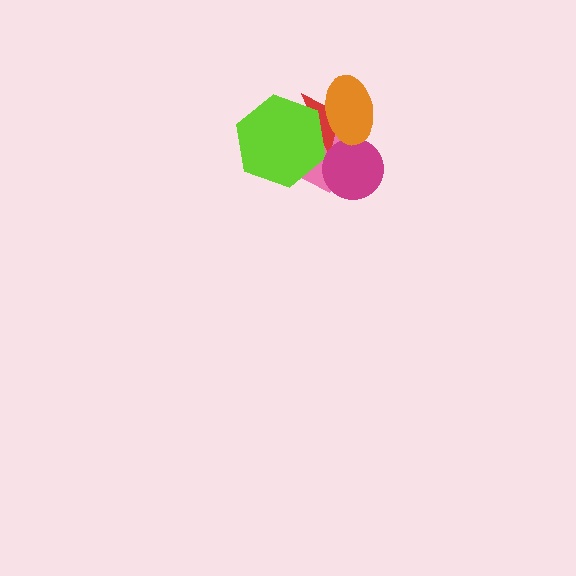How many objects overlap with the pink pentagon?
4 objects overlap with the pink pentagon.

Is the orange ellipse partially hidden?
No, no other shape covers it.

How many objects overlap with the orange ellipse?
3 objects overlap with the orange ellipse.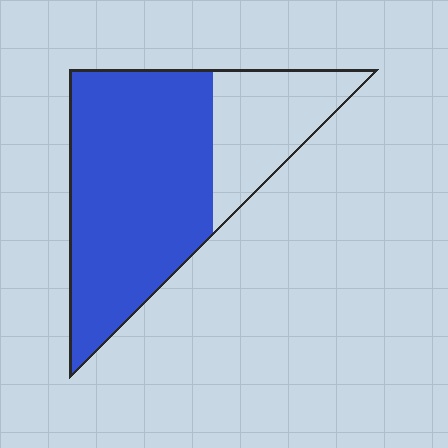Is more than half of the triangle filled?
Yes.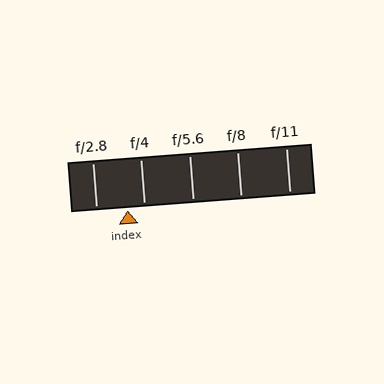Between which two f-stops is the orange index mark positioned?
The index mark is between f/2.8 and f/4.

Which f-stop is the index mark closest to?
The index mark is closest to f/4.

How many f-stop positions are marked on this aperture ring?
There are 5 f-stop positions marked.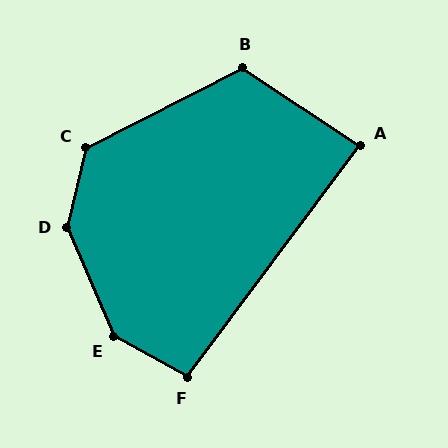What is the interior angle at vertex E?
Approximately 142 degrees (obtuse).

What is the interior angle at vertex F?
Approximately 98 degrees (obtuse).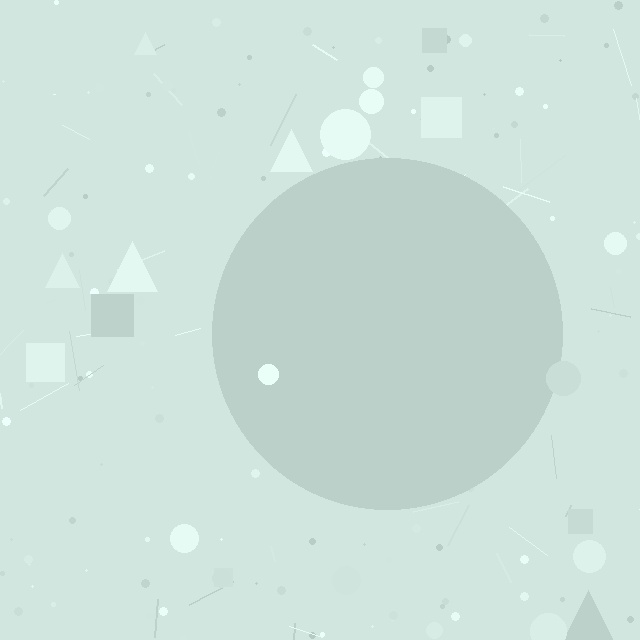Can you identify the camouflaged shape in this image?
The camouflaged shape is a circle.